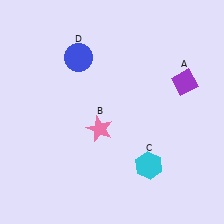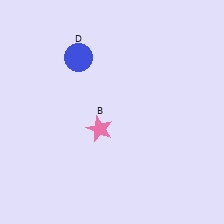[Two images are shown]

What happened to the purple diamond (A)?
The purple diamond (A) was removed in Image 2. It was in the top-right area of Image 1.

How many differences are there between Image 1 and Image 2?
There are 2 differences between the two images.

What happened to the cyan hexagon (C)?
The cyan hexagon (C) was removed in Image 2. It was in the bottom-right area of Image 1.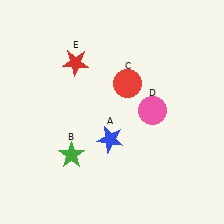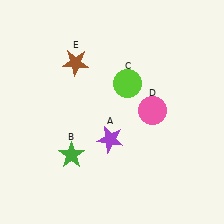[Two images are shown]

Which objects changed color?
A changed from blue to purple. C changed from red to lime. E changed from red to brown.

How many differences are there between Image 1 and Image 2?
There are 3 differences between the two images.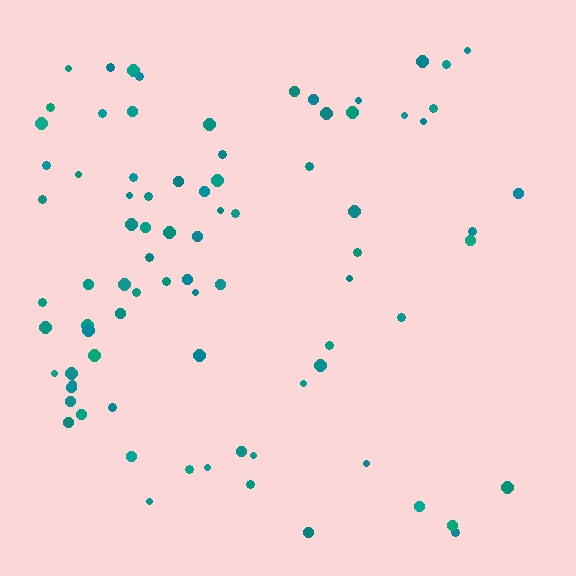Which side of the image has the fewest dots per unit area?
The right.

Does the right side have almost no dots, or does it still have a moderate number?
Still a moderate number, just noticeably fewer than the left.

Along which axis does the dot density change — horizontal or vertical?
Horizontal.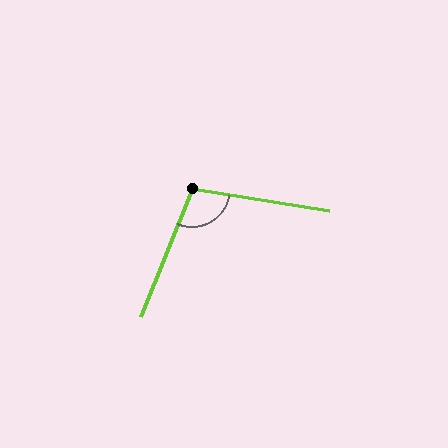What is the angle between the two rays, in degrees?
Approximately 103 degrees.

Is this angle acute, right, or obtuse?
It is obtuse.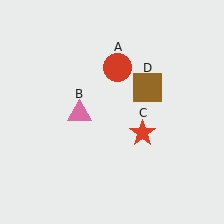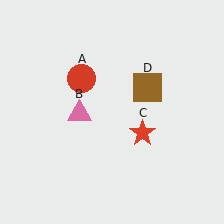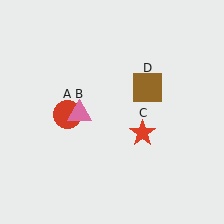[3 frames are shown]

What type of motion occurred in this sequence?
The red circle (object A) rotated counterclockwise around the center of the scene.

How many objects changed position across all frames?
1 object changed position: red circle (object A).